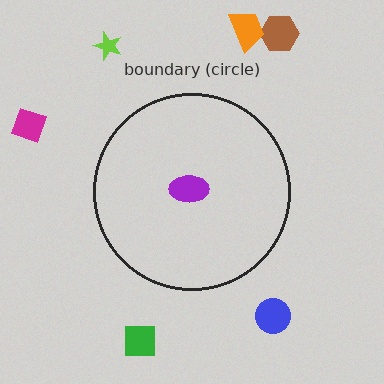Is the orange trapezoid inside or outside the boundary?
Outside.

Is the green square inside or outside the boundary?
Outside.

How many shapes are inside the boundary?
1 inside, 6 outside.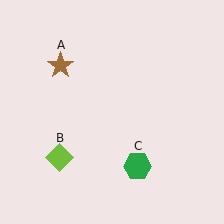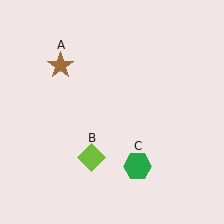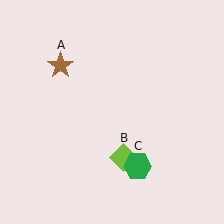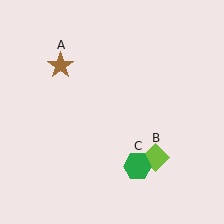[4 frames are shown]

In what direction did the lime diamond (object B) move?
The lime diamond (object B) moved right.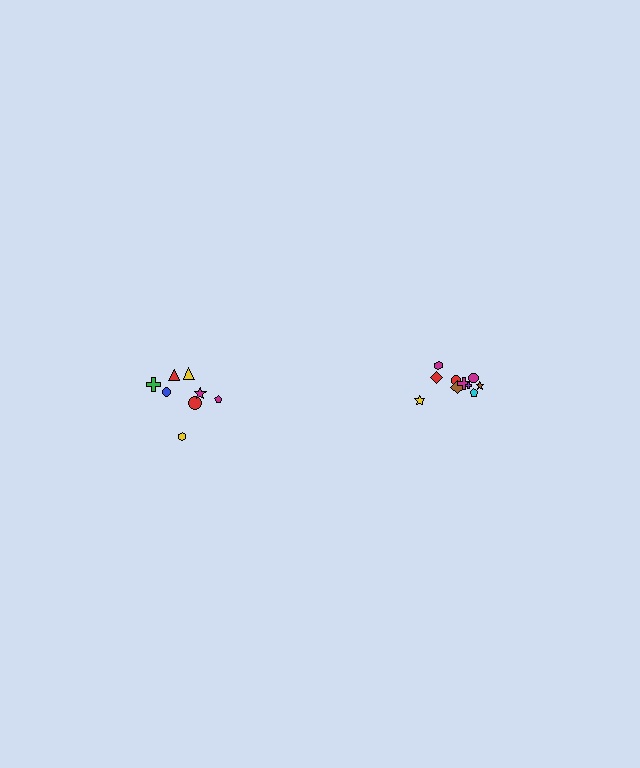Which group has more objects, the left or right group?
The right group.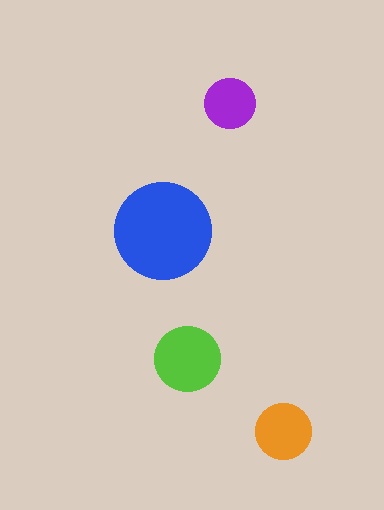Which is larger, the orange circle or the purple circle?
The orange one.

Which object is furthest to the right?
The orange circle is rightmost.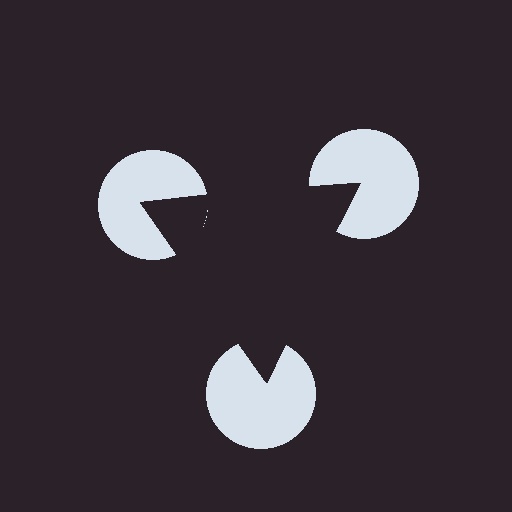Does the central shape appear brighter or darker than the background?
It typically appears slightly darker than the background, even though no actual brightness change is drawn.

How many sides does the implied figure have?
3 sides.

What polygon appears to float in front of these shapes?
An illusory triangle — its edges are inferred from the aligned wedge cuts in the pac-man discs, not physically drawn.